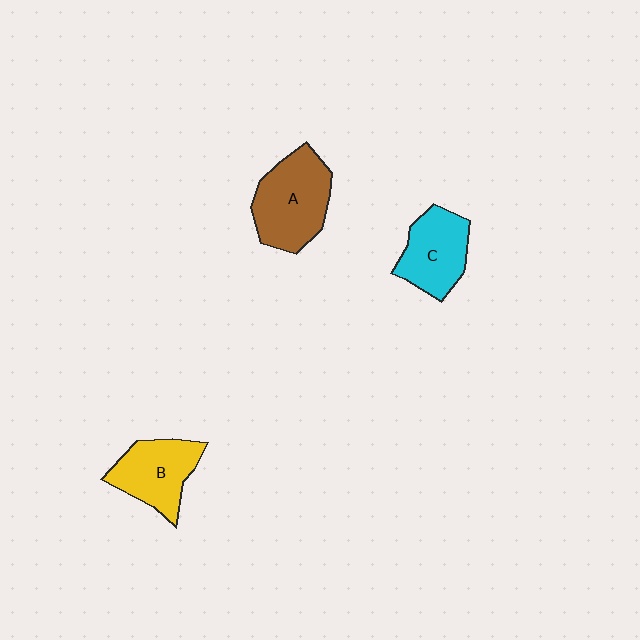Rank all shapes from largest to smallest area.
From largest to smallest: A (brown), B (yellow), C (cyan).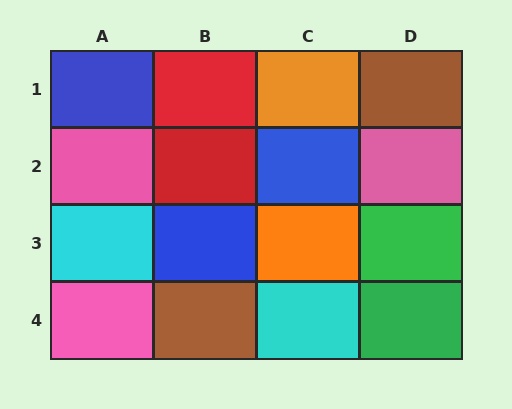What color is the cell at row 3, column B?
Blue.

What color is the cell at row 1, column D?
Brown.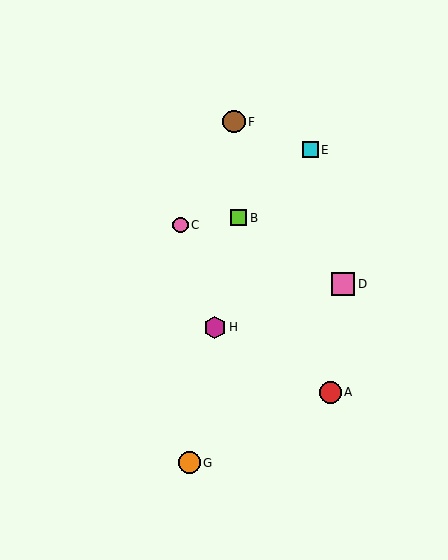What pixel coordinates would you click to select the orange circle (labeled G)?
Click at (190, 463) to select the orange circle G.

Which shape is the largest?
The pink square (labeled D) is the largest.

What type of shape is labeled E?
Shape E is a cyan square.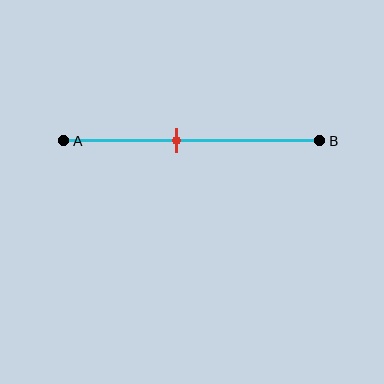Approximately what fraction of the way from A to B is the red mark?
The red mark is approximately 45% of the way from A to B.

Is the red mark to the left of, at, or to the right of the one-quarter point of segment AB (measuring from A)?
The red mark is to the right of the one-quarter point of segment AB.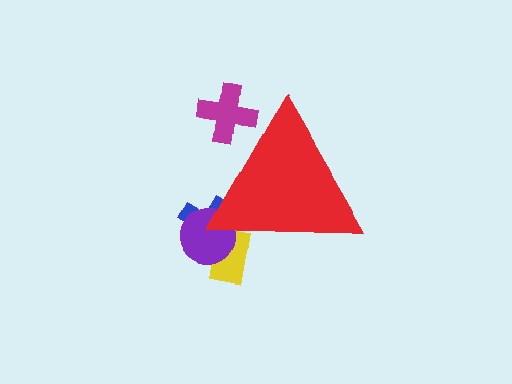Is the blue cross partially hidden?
Yes, the blue cross is partially hidden behind the red triangle.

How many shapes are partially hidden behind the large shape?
4 shapes are partially hidden.